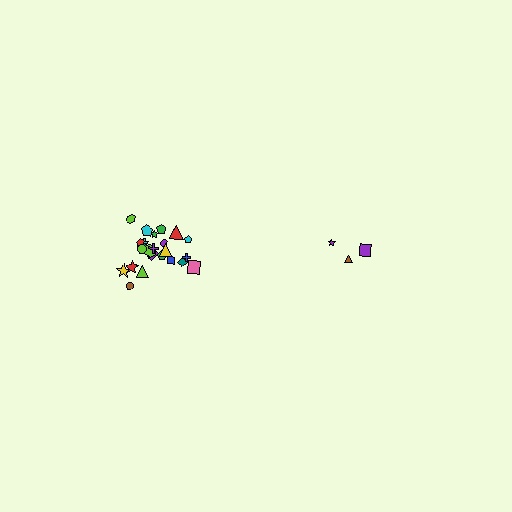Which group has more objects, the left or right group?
The left group.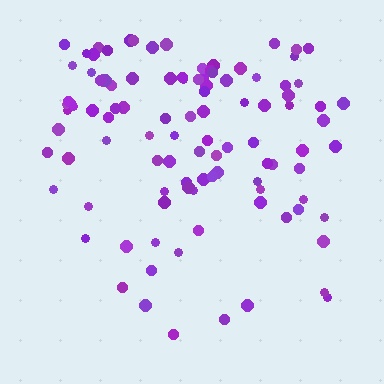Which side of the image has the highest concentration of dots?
The top.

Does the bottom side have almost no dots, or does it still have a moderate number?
Still a moderate number, just noticeably fewer than the top.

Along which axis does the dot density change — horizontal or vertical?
Vertical.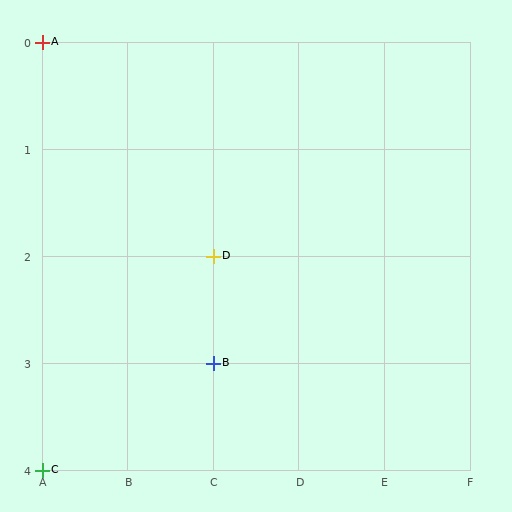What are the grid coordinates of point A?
Point A is at grid coordinates (A, 0).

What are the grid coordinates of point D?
Point D is at grid coordinates (C, 2).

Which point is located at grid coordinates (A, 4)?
Point C is at (A, 4).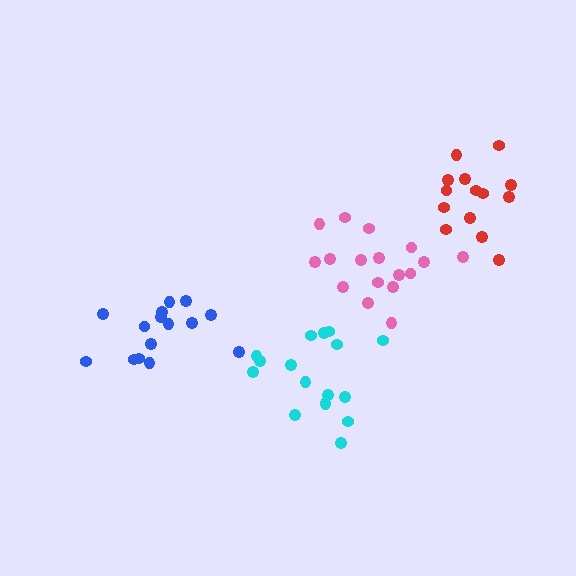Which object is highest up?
The red cluster is topmost.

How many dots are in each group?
Group 1: 17 dots, Group 2: 14 dots, Group 3: 15 dots, Group 4: 17 dots (63 total).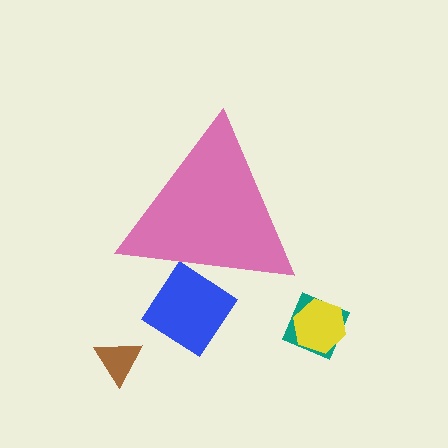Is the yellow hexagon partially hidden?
No, the yellow hexagon is fully visible.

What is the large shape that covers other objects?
A pink triangle.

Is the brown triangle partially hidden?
No, the brown triangle is fully visible.